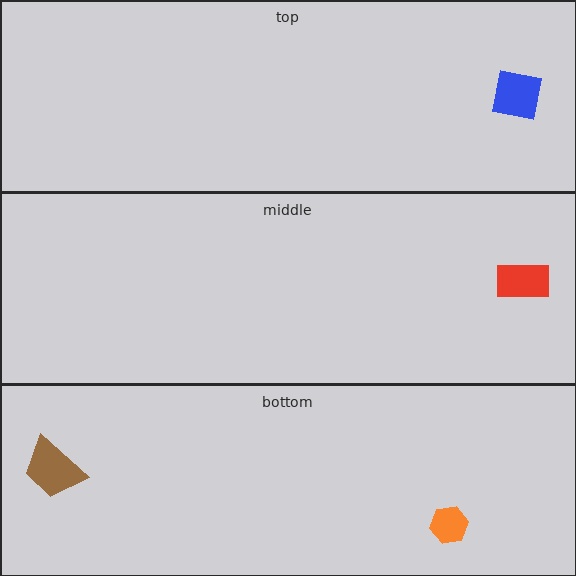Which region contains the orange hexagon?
The bottom region.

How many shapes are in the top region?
1.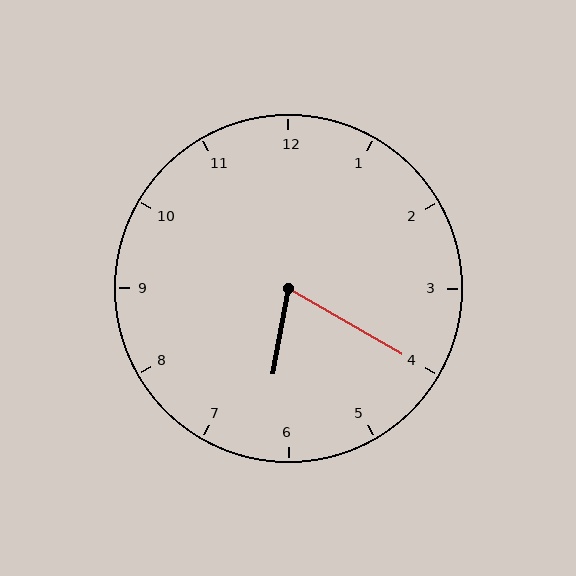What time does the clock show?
6:20.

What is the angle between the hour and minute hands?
Approximately 70 degrees.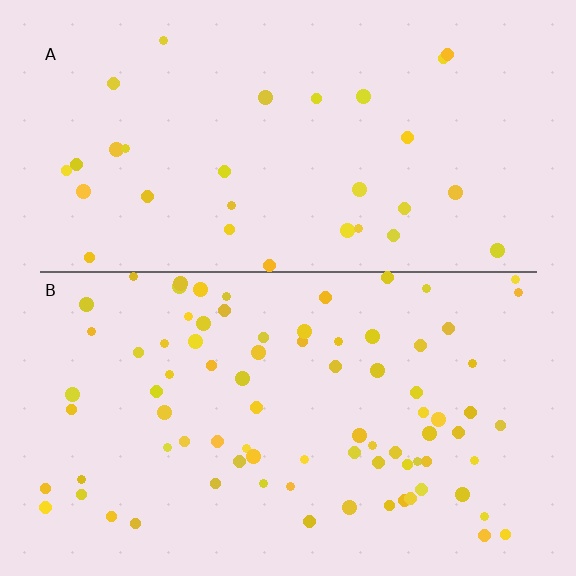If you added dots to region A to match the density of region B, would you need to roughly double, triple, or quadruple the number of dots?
Approximately triple.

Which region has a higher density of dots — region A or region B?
B (the bottom).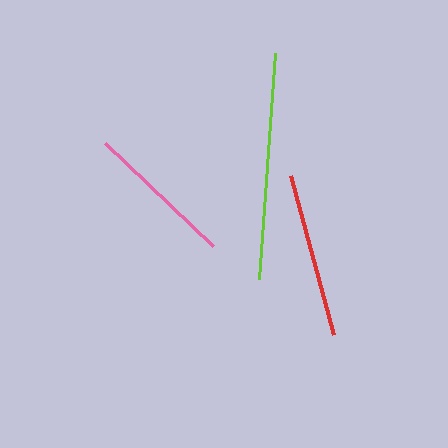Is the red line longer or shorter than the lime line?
The lime line is longer than the red line.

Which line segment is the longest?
The lime line is the longest at approximately 226 pixels.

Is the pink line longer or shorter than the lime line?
The lime line is longer than the pink line.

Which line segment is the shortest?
The pink line is the shortest at approximately 149 pixels.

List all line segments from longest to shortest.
From longest to shortest: lime, red, pink.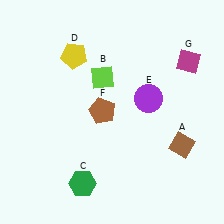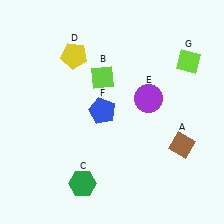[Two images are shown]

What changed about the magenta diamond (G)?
In Image 1, G is magenta. In Image 2, it changed to lime.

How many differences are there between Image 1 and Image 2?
There are 2 differences between the two images.